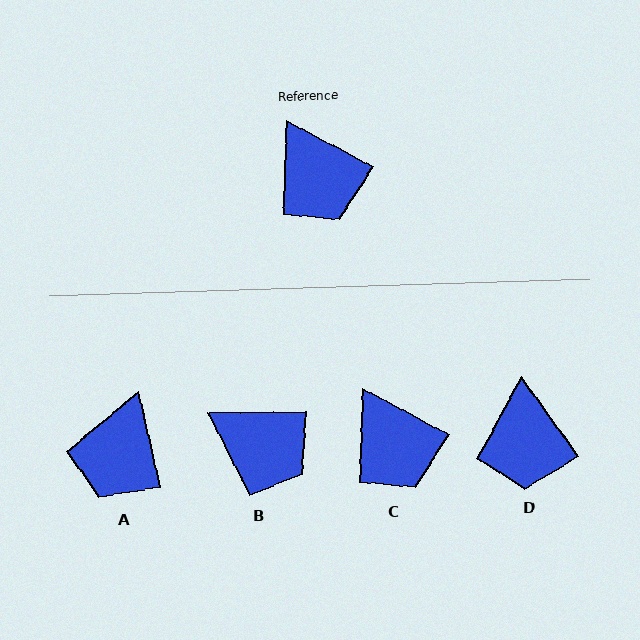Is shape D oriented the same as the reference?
No, it is off by about 26 degrees.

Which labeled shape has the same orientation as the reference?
C.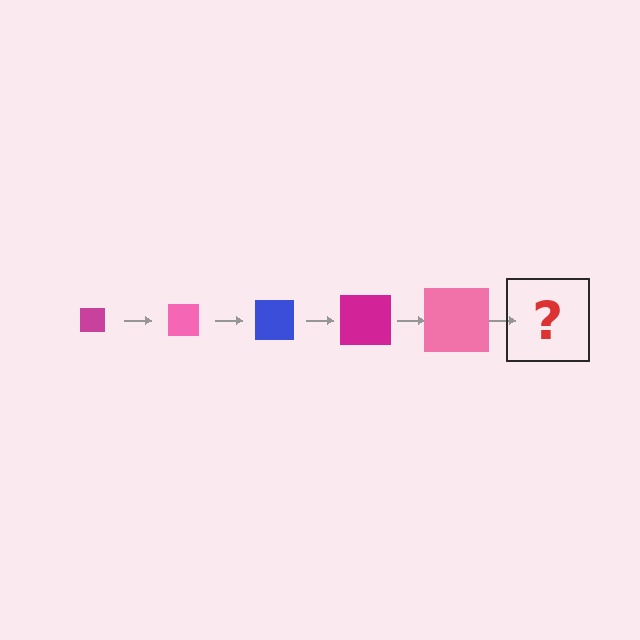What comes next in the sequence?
The next element should be a blue square, larger than the previous one.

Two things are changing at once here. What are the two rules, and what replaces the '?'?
The two rules are that the square grows larger each step and the color cycles through magenta, pink, and blue. The '?' should be a blue square, larger than the previous one.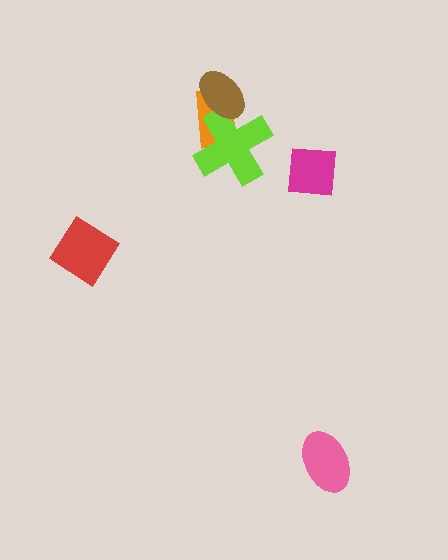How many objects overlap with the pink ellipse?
0 objects overlap with the pink ellipse.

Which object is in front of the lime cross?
The brown ellipse is in front of the lime cross.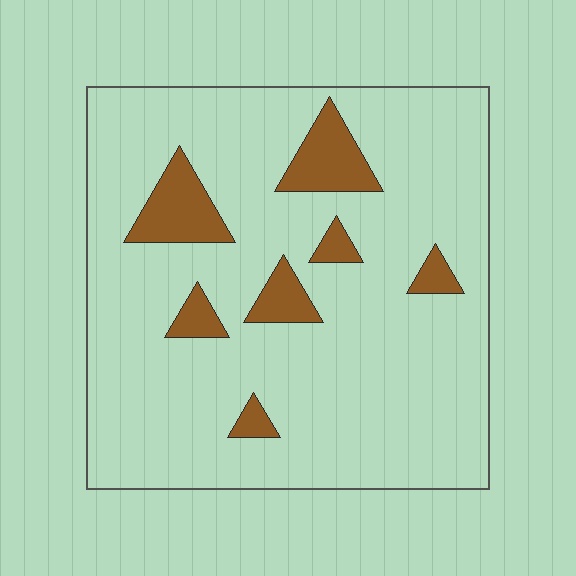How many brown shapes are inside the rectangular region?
7.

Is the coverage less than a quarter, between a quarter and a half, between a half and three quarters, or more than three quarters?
Less than a quarter.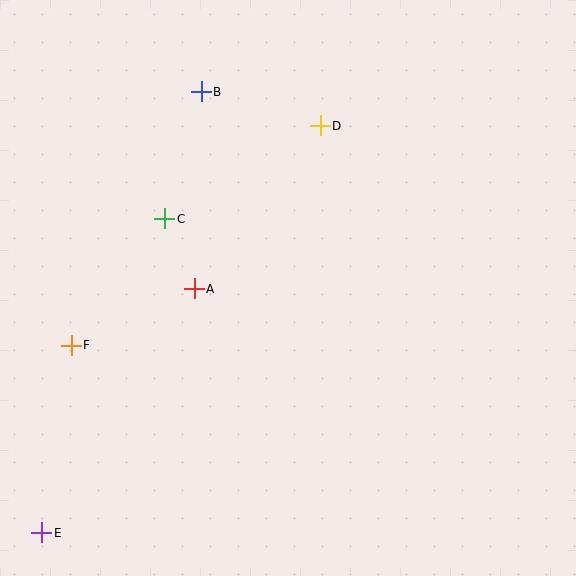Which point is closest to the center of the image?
Point A at (194, 289) is closest to the center.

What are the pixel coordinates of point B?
Point B is at (201, 92).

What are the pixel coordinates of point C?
Point C is at (165, 219).